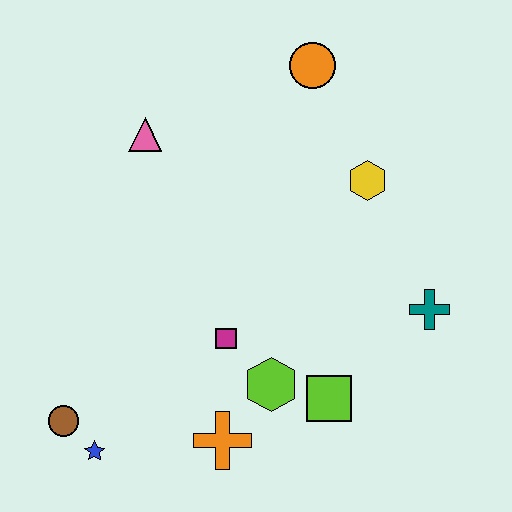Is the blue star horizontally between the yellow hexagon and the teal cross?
No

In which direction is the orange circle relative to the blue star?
The orange circle is above the blue star.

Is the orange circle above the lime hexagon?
Yes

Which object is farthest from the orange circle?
The blue star is farthest from the orange circle.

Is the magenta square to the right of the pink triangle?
Yes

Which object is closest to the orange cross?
The lime hexagon is closest to the orange cross.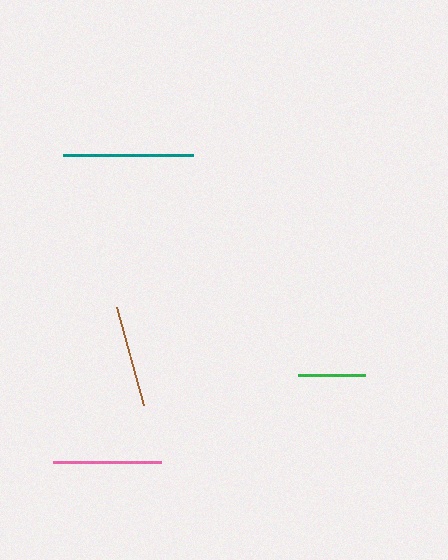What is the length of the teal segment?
The teal segment is approximately 130 pixels long.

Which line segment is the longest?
The teal line is the longest at approximately 130 pixels.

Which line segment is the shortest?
The green line is the shortest at approximately 67 pixels.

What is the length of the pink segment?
The pink segment is approximately 108 pixels long.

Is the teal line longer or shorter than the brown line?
The teal line is longer than the brown line.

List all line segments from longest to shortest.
From longest to shortest: teal, pink, brown, green.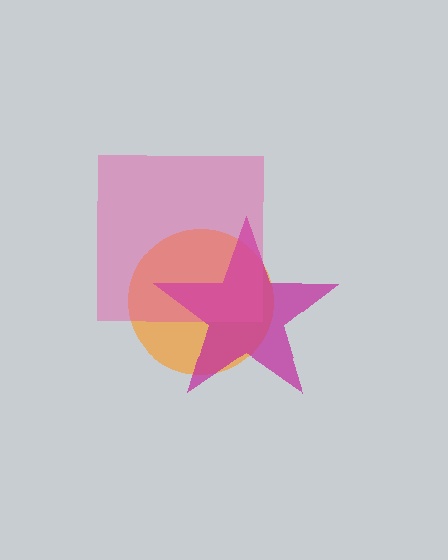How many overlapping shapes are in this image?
There are 3 overlapping shapes in the image.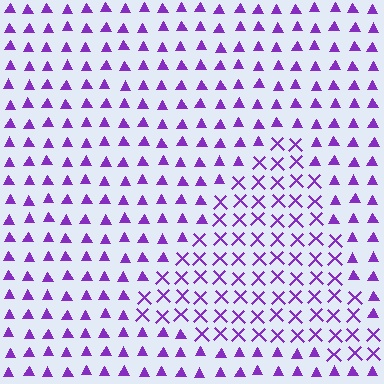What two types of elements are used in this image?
The image uses X marks inside the triangle region and triangles outside it.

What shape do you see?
I see a triangle.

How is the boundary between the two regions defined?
The boundary is defined by a change in element shape: X marks inside vs. triangles outside. All elements share the same color and spacing.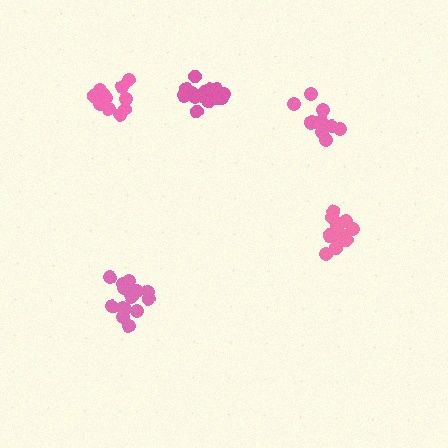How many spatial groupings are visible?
There are 5 spatial groupings.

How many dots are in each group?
Group 1: 14 dots, Group 2: 16 dots, Group 3: 12 dots, Group 4: 12 dots, Group 5: 14 dots (68 total).